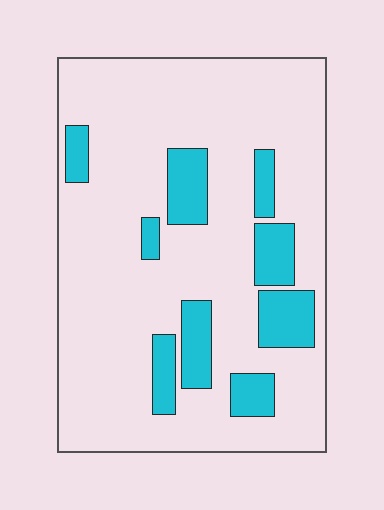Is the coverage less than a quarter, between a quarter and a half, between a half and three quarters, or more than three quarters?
Less than a quarter.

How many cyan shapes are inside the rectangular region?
9.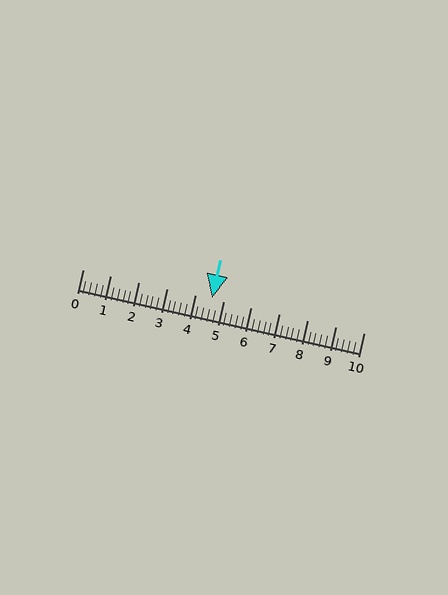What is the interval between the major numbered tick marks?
The major tick marks are spaced 1 units apart.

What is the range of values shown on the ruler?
The ruler shows values from 0 to 10.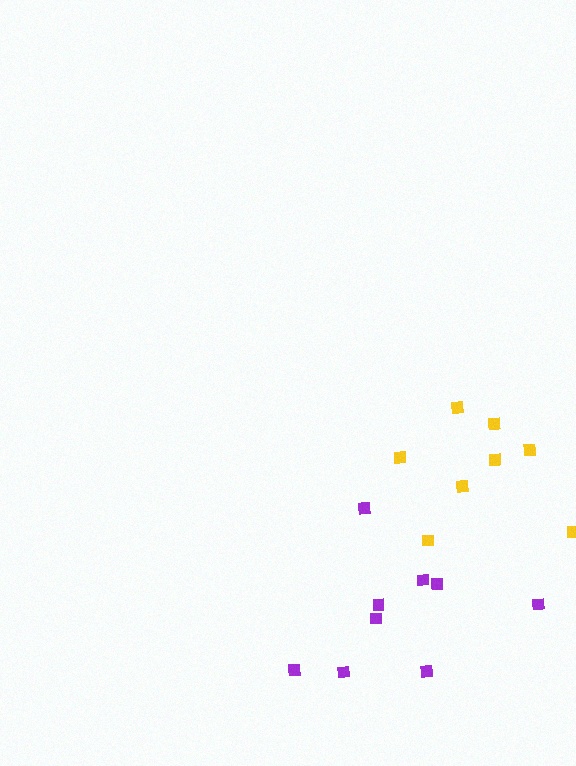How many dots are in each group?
Group 1: 8 dots, Group 2: 9 dots (17 total).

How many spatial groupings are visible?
There are 2 spatial groupings.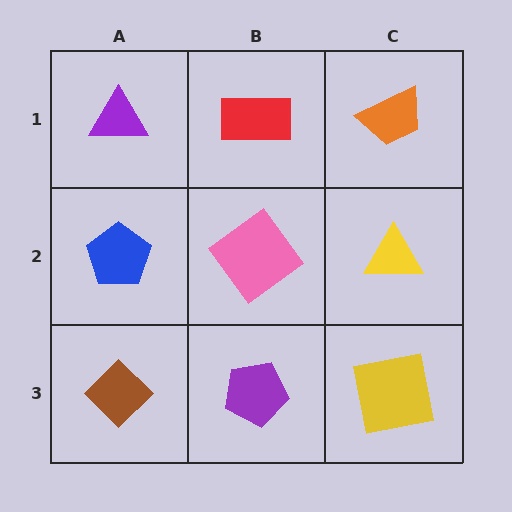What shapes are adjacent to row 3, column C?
A yellow triangle (row 2, column C), a purple pentagon (row 3, column B).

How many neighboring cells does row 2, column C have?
3.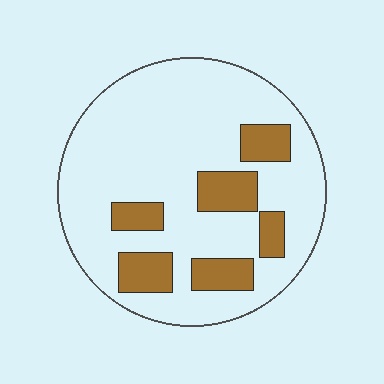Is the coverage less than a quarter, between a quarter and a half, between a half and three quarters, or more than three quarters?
Less than a quarter.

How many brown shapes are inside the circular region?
6.